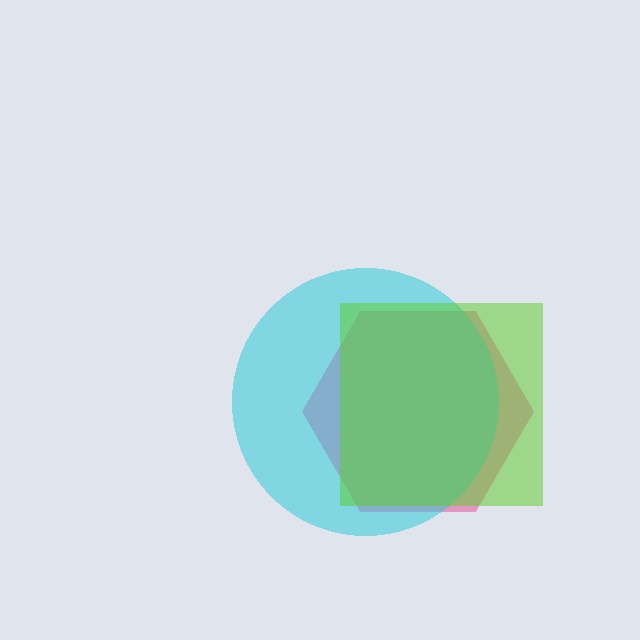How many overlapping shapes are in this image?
There are 3 overlapping shapes in the image.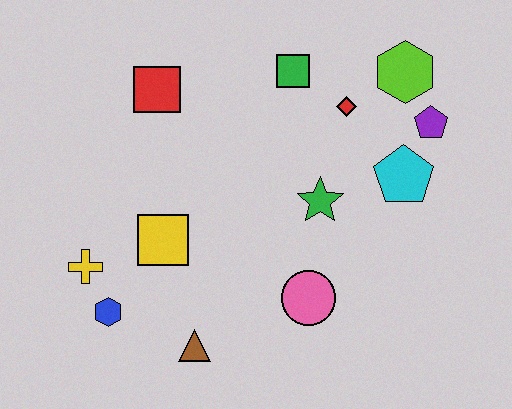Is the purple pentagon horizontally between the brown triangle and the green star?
No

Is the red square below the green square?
Yes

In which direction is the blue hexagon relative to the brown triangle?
The blue hexagon is to the left of the brown triangle.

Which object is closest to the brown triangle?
The blue hexagon is closest to the brown triangle.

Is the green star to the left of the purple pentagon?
Yes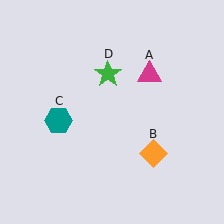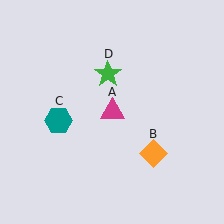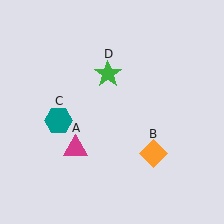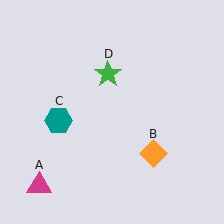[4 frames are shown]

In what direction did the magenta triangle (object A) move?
The magenta triangle (object A) moved down and to the left.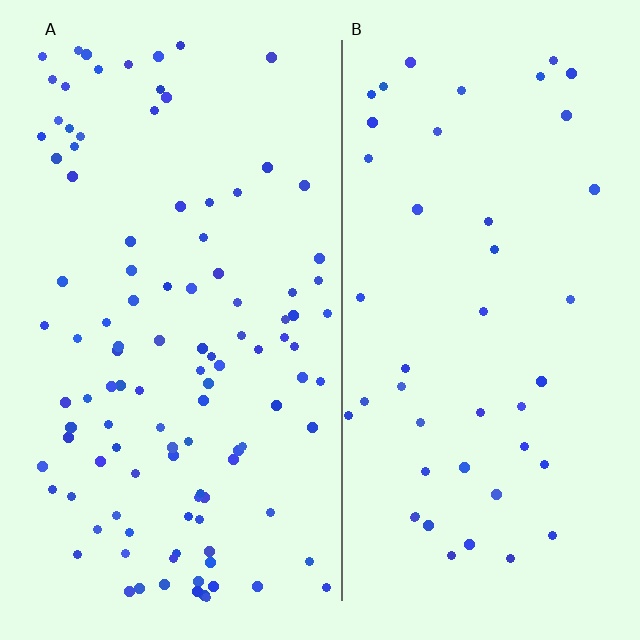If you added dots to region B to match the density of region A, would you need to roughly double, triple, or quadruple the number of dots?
Approximately double.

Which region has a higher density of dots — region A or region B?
A (the left).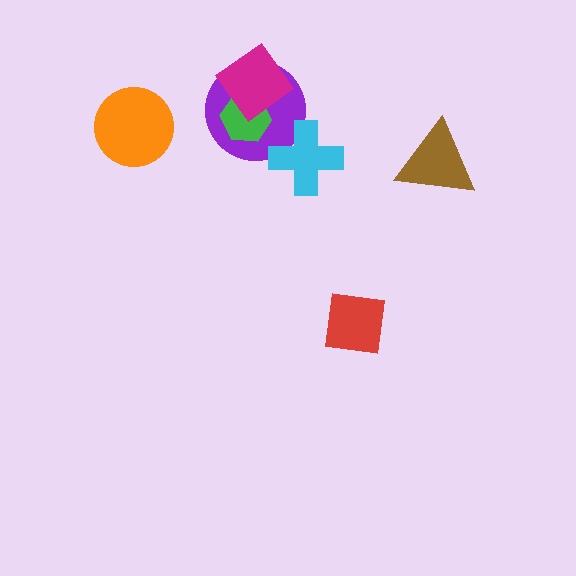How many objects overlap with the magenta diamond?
2 objects overlap with the magenta diamond.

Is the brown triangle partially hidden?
No, no other shape covers it.